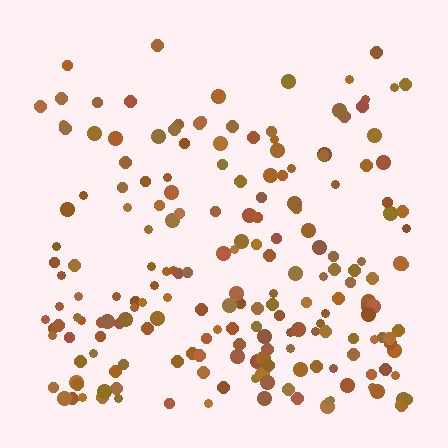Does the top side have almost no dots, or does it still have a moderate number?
Still a moderate number, just noticeably fewer than the bottom.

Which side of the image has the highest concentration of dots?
The bottom.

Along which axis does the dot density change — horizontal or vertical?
Vertical.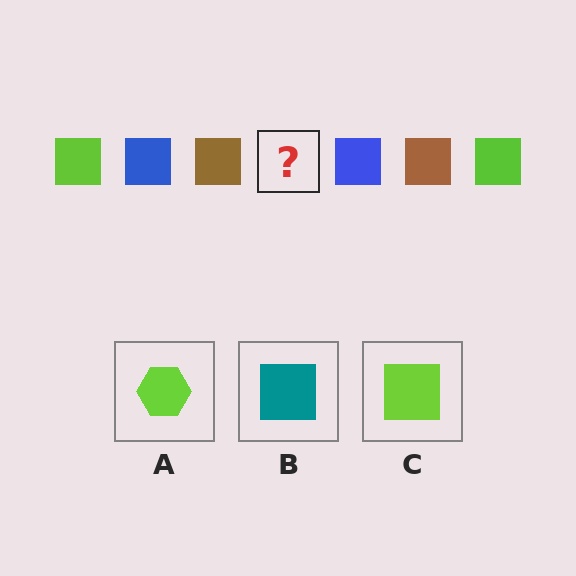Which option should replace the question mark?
Option C.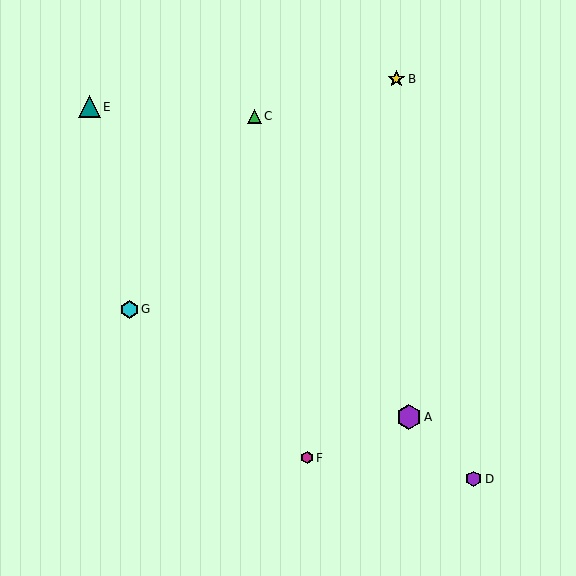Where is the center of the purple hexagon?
The center of the purple hexagon is at (409, 417).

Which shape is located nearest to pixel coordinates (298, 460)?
The magenta hexagon (labeled F) at (307, 458) is nearest to that location.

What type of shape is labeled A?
Shape A is a purple hexagon.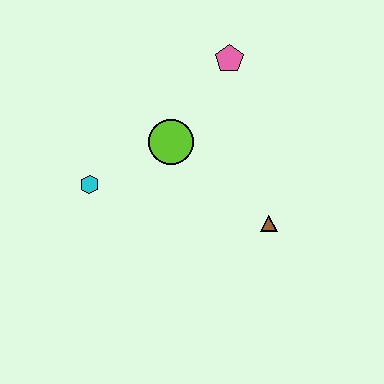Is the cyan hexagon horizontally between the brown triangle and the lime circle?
No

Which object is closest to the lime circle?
The cyan hexagon is closest to the lime circle.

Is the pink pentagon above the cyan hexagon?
Yes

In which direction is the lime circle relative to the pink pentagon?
The lime circle is below the pink pentagon.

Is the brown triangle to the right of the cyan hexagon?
Yes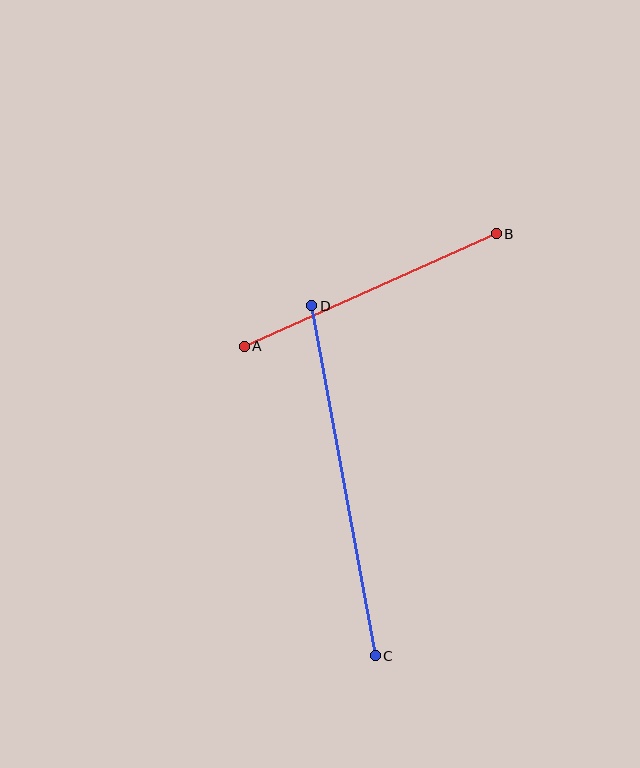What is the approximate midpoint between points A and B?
The midpoint is at approximately (370, 290) pixels.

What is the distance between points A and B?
The distance is approximately 276 pixels.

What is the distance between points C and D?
The distance is approximately 356 pixels.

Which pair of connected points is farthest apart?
Points C and D are farthest apart.